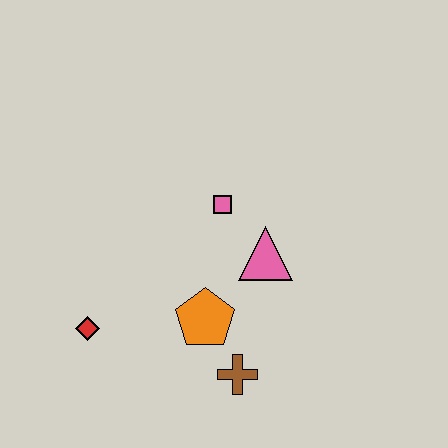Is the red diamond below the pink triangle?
Yes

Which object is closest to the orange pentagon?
The brown cross is closest to the orange pentagon.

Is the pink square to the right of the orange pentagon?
Yes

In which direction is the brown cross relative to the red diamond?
The brown cross is to the right of the red diamond.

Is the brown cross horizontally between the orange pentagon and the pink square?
No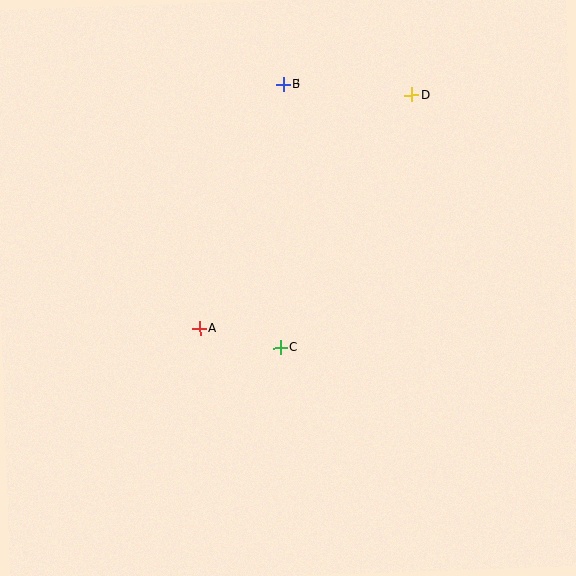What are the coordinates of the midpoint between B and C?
The midpoint between B and C is at (282, 216).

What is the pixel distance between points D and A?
The distance between D and A is 315 pixels.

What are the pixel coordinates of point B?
Point B is at (283, 85).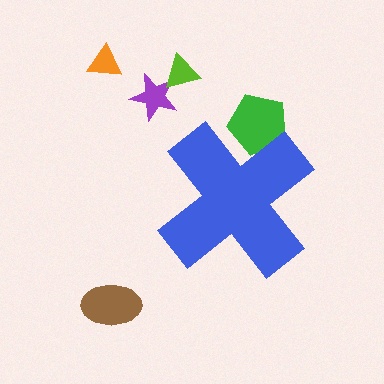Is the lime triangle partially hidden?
No, the lime triangle is fully visible.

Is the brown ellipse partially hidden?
No, the brown ellipse is fully visible.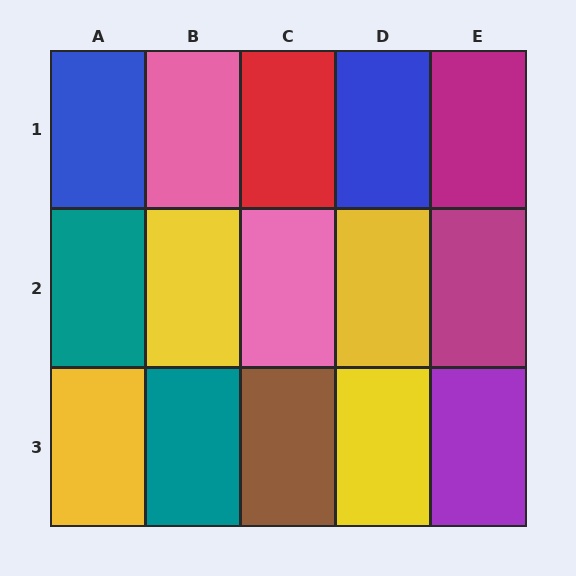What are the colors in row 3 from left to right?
Yellow, teal, brown, yellow, purple.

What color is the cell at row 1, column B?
Pink.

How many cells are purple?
1 cell is purple.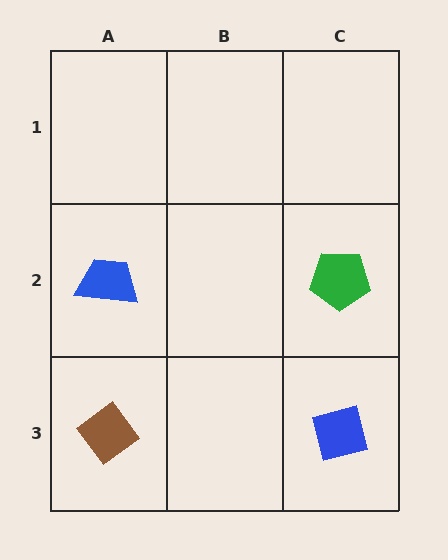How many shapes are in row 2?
2 shapes.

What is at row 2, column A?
A blue trapezoid.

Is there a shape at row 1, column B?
No, that cell is empty.